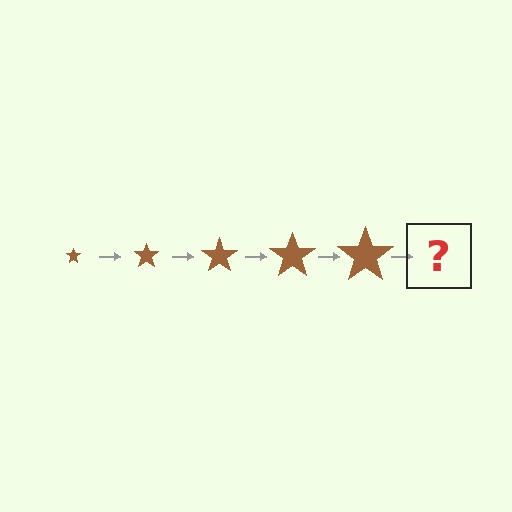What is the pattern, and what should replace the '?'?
The pattern is that the star gets progressively larger each step. The '?' should be a brown star, larger than the previous one.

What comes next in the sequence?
The next element should be a brown star, larger than the previous one.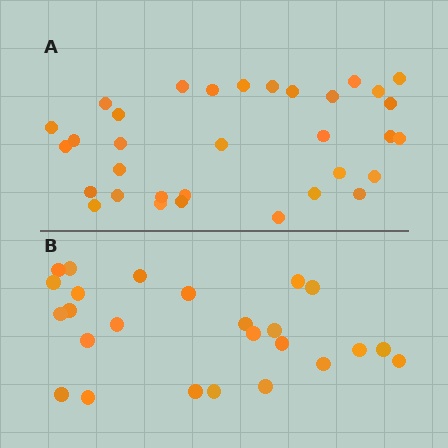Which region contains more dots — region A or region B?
Region A (the top region) has more dots.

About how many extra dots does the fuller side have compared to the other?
Region A has roughly 8 or so more dots than region B.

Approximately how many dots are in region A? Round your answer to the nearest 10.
About 30 dots. (The exact count is 33, which rounds to 30.)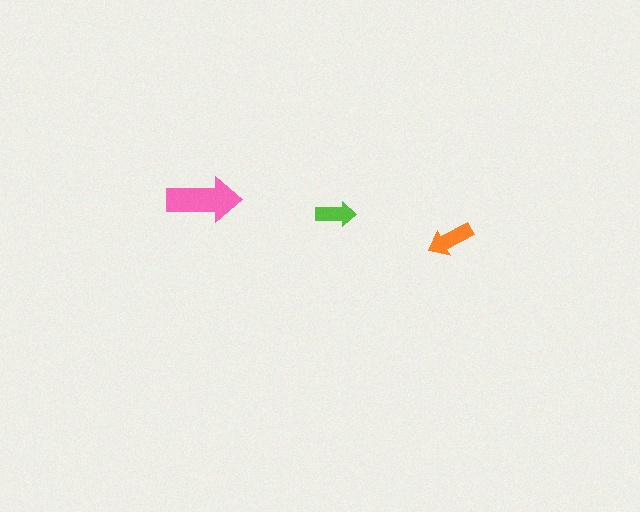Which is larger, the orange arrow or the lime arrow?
The orange one.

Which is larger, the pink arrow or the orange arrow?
The pink one.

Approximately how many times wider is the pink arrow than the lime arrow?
About 2 times wider.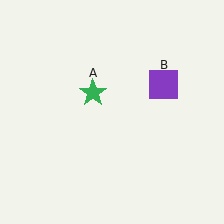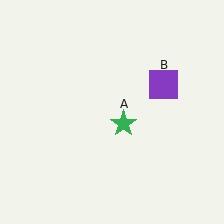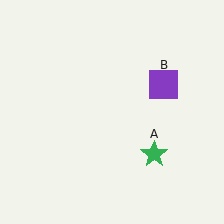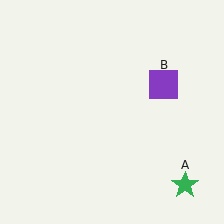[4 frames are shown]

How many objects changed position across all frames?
1 object changed position: green star (object A).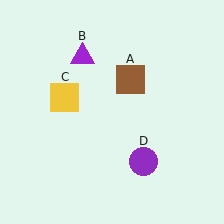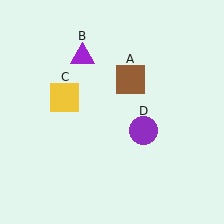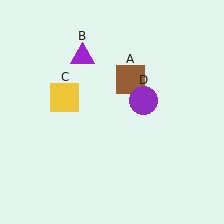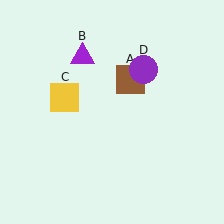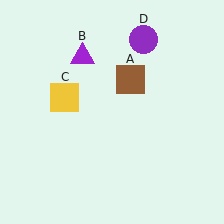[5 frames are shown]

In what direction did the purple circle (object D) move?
The purple circle (object D) moved up.